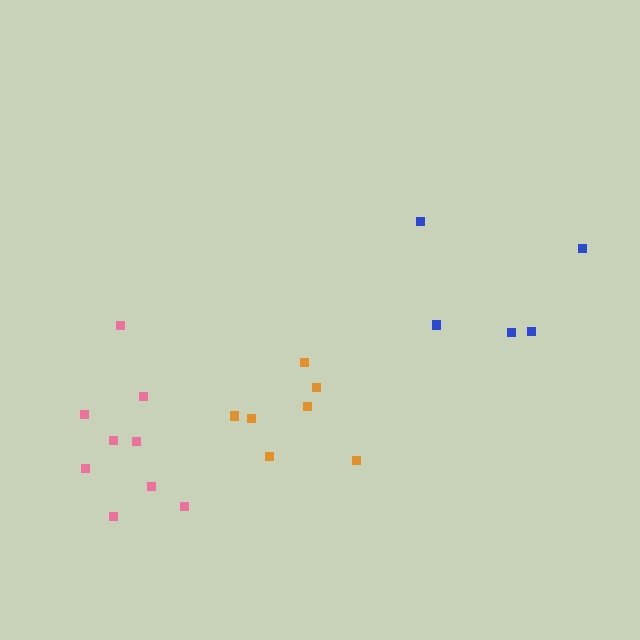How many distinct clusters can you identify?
There are 3 distinct clusters.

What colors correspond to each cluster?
The clusters are colored: orange, pink, blue.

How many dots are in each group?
Group 1: 7 dots, Group 2: 9 dots, Group 3: 5 dots (21 total).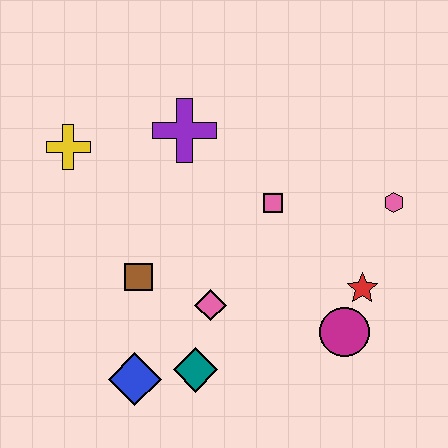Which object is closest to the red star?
The magenta circle is closest to the red star.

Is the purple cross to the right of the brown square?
Yes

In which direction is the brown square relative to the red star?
The brown square is to the left of the red star.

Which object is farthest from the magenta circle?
The yellow cross is farthest from the magenta circle.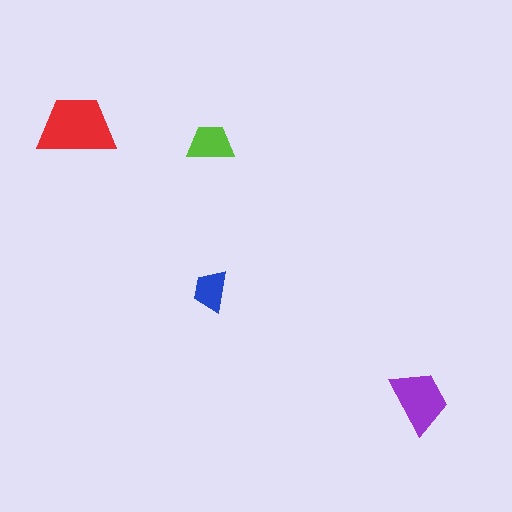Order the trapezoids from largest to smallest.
the red one, the purple one, the lime one, the blue one.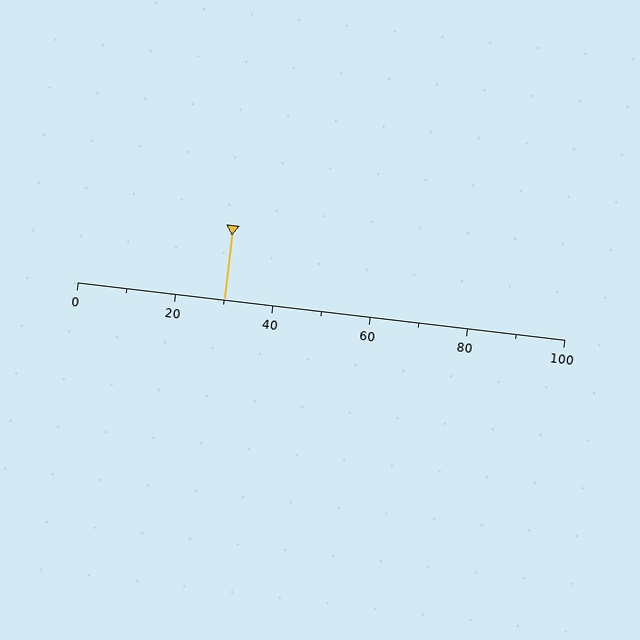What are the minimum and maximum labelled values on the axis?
The axis runs from 0 to 100.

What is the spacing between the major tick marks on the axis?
The major ticks are spaced 20 apart.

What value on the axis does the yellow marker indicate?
The marker indicates approximately 30.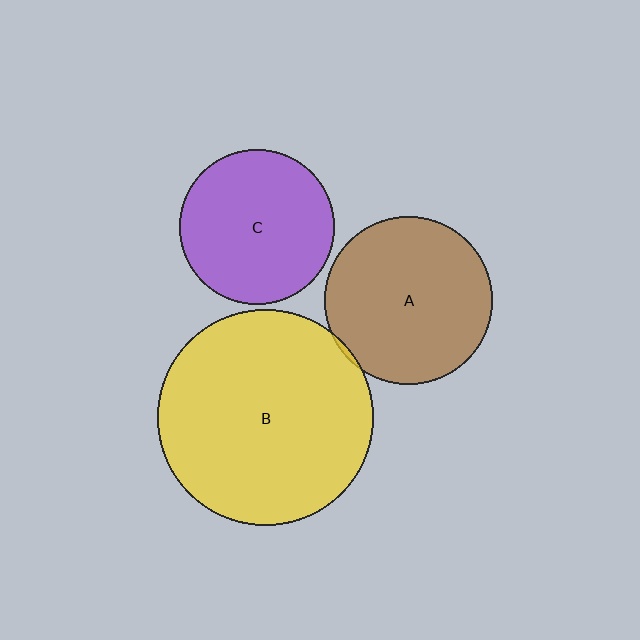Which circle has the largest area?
Circle B (yellow).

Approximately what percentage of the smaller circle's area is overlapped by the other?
Approximately 5%.